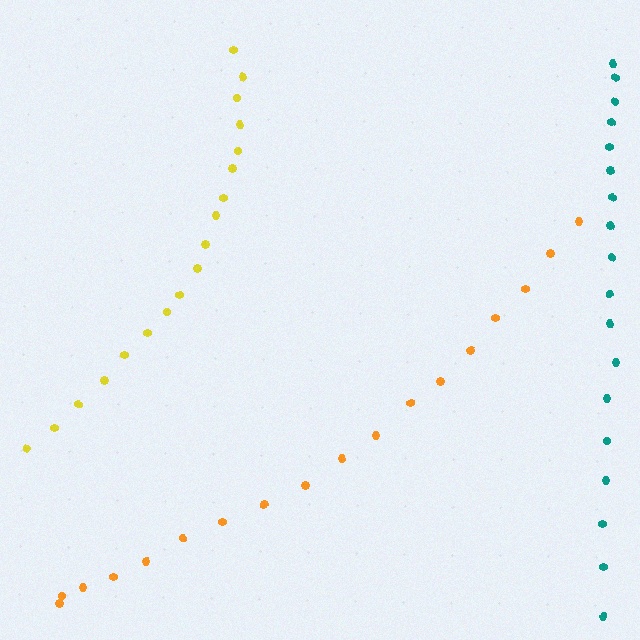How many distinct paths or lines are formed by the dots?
There are 3 distinct paths.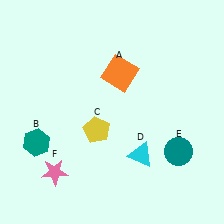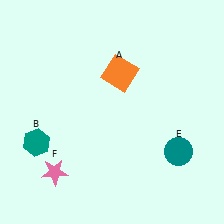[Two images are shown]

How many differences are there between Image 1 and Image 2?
There are 2 differences between the two images.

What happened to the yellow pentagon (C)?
The yellow pentagon (C) was removed in Image 2. It was in the bottom-left area of Image 1.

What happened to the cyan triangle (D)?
The cyan triangle (D) was removed in Image 2. It was in the bottom-right area of Image 1.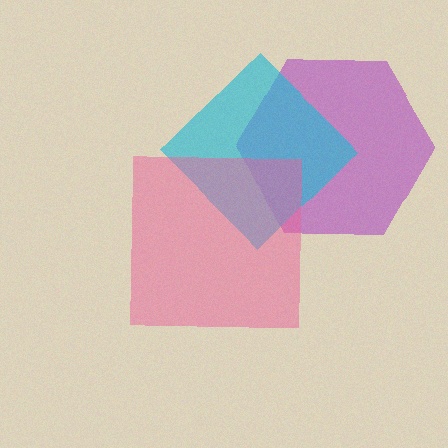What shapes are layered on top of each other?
The layered shapes are: a purple hexagon, a cyan diamond, a pink square.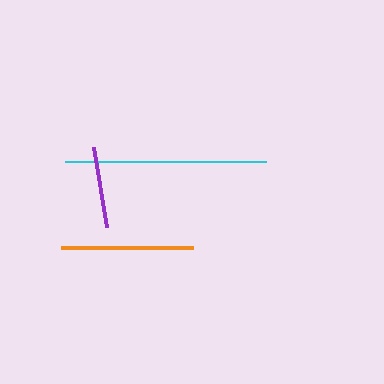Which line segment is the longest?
The cyan line is the longest at approximately 200 pixels.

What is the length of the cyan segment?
The cyan segment is approximately 200 pixels long.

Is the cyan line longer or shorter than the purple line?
The cyan line is longer than the purple line.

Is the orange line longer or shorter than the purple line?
The orange line is longer than the purple line.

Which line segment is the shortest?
The purple line is the shortest at approximately 81 pixels.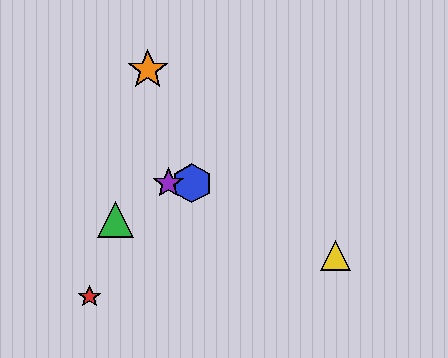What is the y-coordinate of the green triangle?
The green triangle is at y≈219.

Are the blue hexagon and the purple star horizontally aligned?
Yes, both are at y≈183.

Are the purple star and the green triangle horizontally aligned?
No, the purple star is at y≈183 and the green triangle is at y≈219.